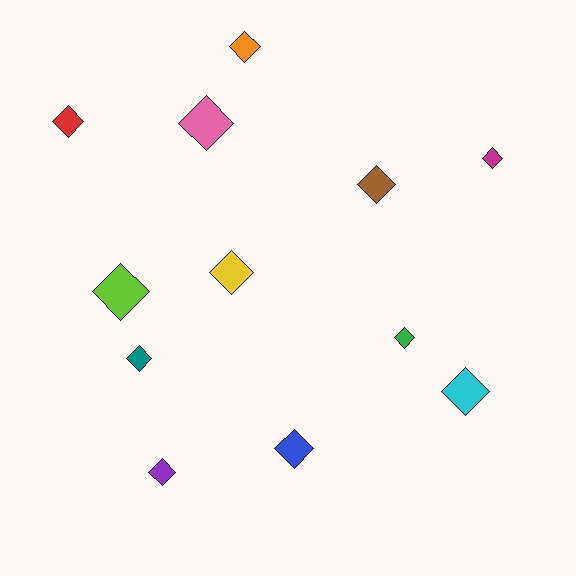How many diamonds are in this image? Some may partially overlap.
There are 12 diamonds.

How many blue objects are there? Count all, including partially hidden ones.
There is 1 blue object.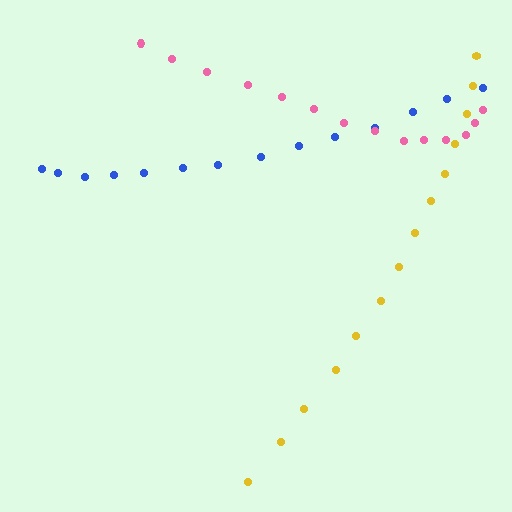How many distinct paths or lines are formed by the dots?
There are 3 distinct paths.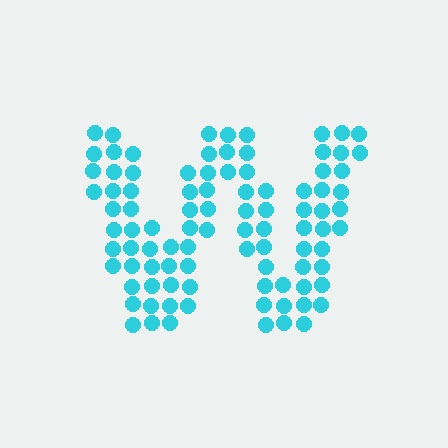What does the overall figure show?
The overall figure shows the letter W.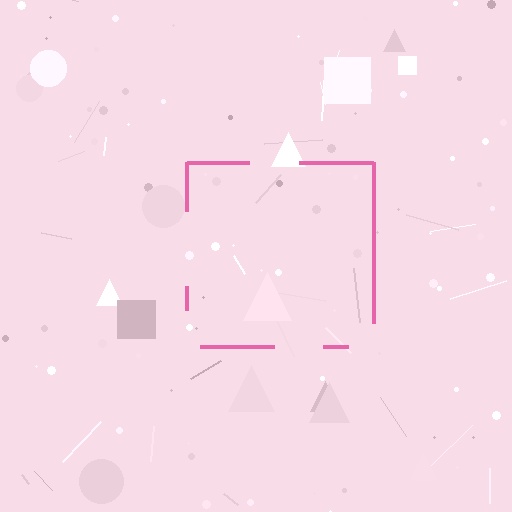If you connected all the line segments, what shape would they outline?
They would outline a square.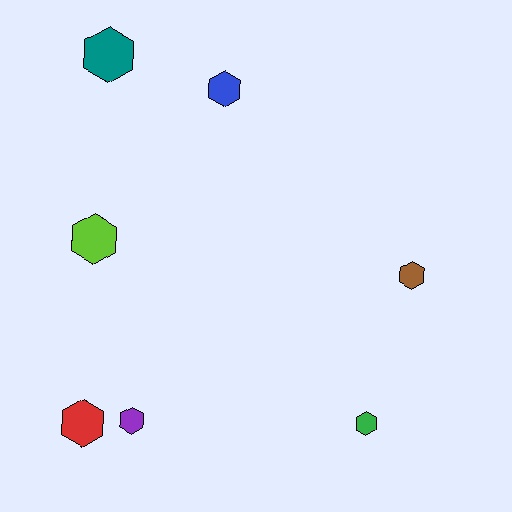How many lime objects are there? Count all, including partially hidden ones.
There is 1 lime object.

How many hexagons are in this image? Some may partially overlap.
There are 7 hexagons.